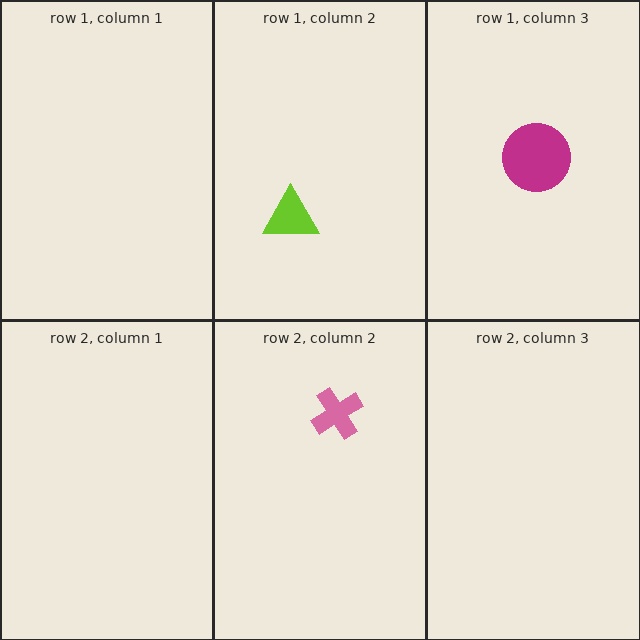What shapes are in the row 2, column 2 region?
The pink cross.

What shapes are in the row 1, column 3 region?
The magenta circle.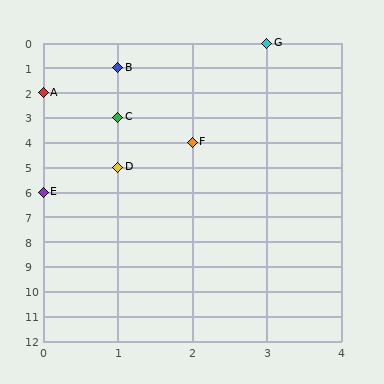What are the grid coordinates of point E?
Point E is at grid coordinates (0, 6).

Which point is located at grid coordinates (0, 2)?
Point A is at (0, 2).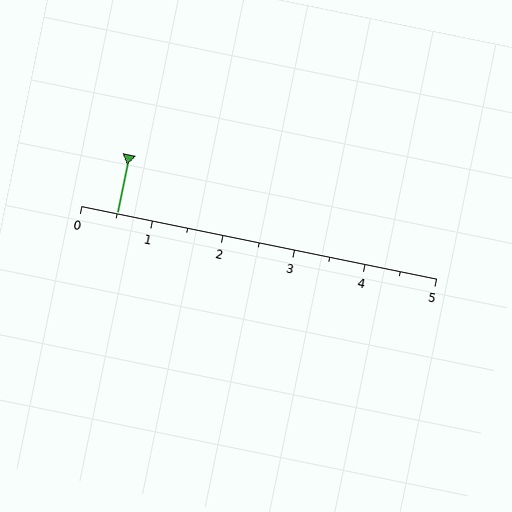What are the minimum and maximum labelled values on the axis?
The axis runs from 0 to 5.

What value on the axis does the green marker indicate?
The marker indicates approximately 0.5.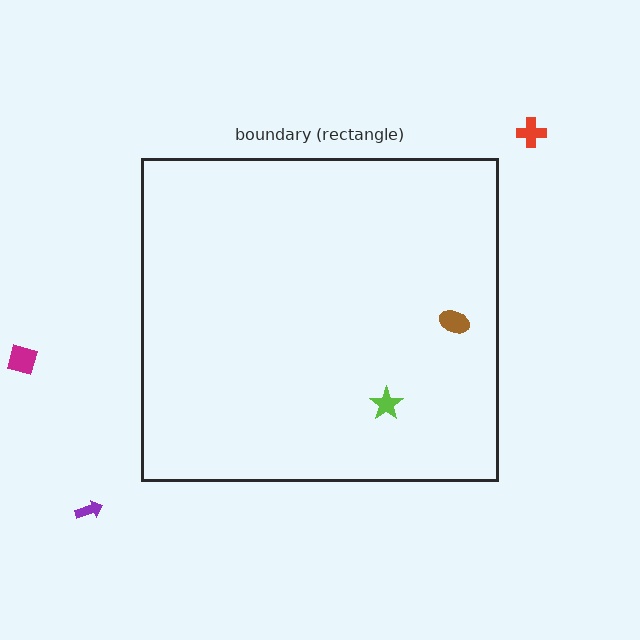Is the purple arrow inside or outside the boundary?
Outside.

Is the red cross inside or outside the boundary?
Outside.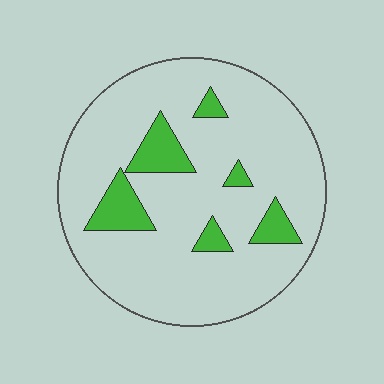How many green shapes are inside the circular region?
6.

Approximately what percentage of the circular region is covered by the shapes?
Approximately 15%.